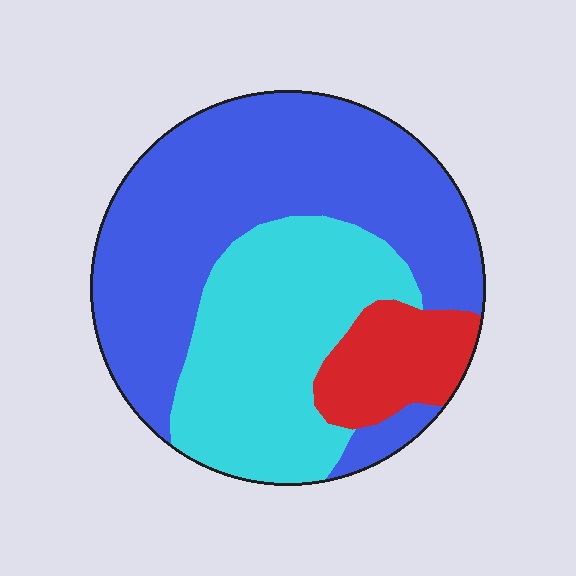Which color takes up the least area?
Red, at roughly 10%.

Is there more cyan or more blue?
Blue.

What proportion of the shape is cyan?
Cyan covers 34% of the shape.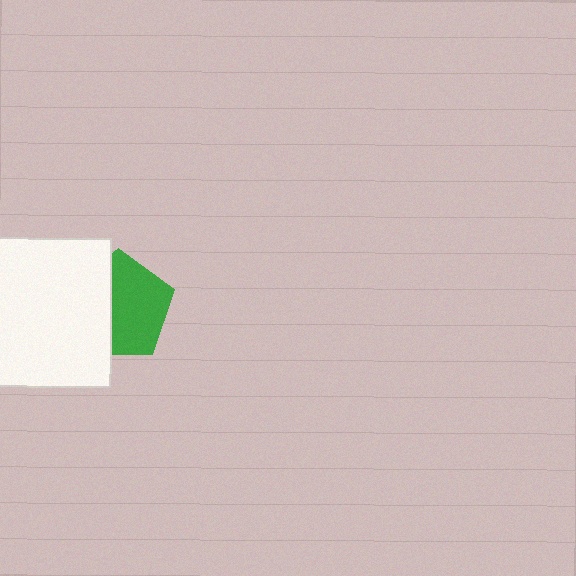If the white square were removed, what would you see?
You would see the complete green pentagon.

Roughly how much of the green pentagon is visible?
About half of it is visible (roughly 59%).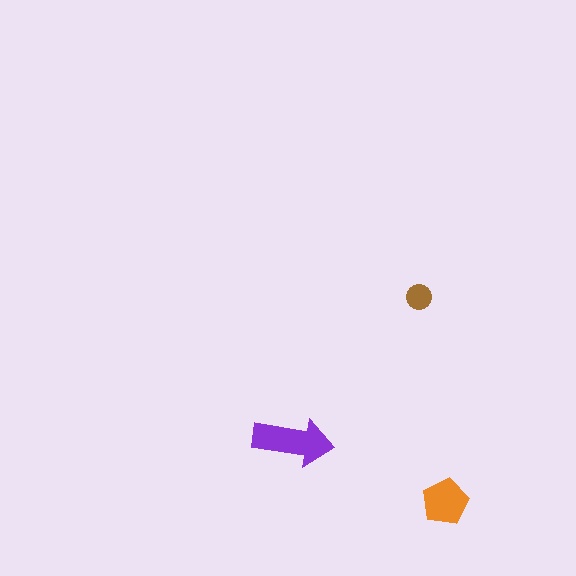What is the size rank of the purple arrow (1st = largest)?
1st.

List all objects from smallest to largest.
The brown circle, the orange pentagon, the purple arrow.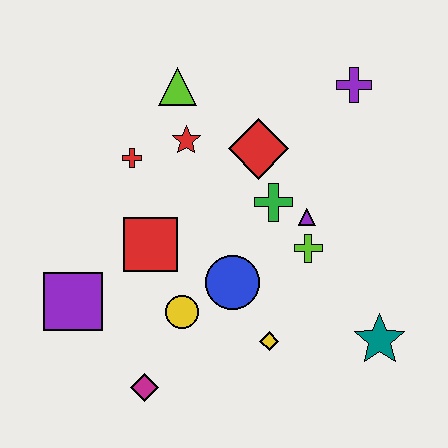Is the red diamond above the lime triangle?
No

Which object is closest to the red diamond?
The green cross is closest to the red diamond.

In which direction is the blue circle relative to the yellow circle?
The blue circle is to the right of the yellow circle.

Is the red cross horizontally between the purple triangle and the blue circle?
No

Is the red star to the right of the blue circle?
No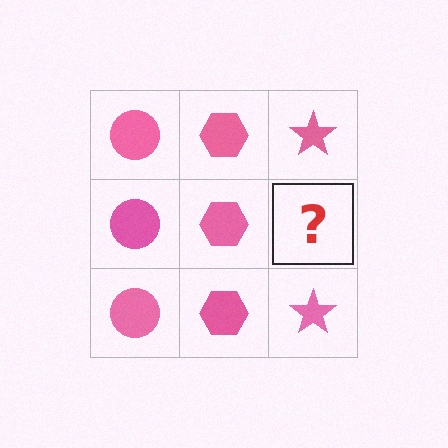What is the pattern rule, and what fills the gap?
The rule is that each column has a consistent shape. The gap should be filled with a pink star.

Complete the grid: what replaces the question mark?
The question mark should be replaced with a pink star.